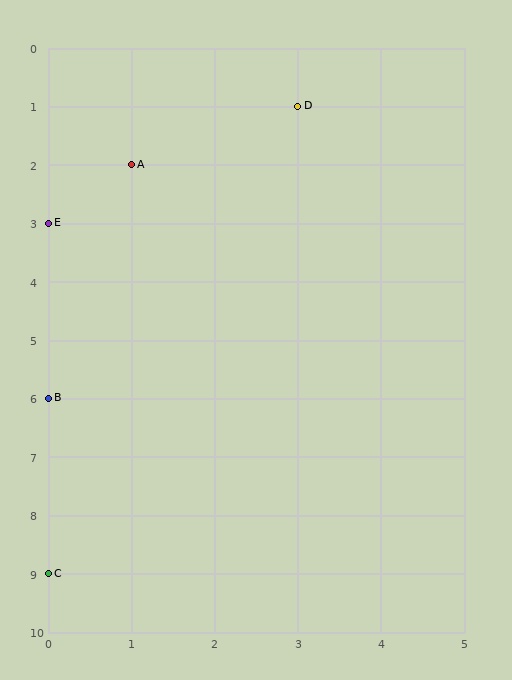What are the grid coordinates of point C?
Point C is at grid coordinates (0, 9).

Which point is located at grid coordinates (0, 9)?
Point C is at (0, 9).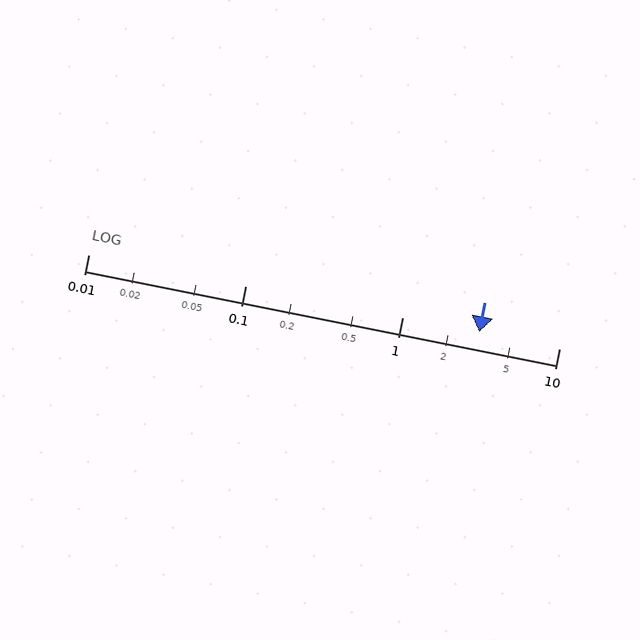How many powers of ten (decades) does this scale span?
The scale spans 3 decades, from 0.01 to 10.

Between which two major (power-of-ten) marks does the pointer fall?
The pointer is between 1 and 10.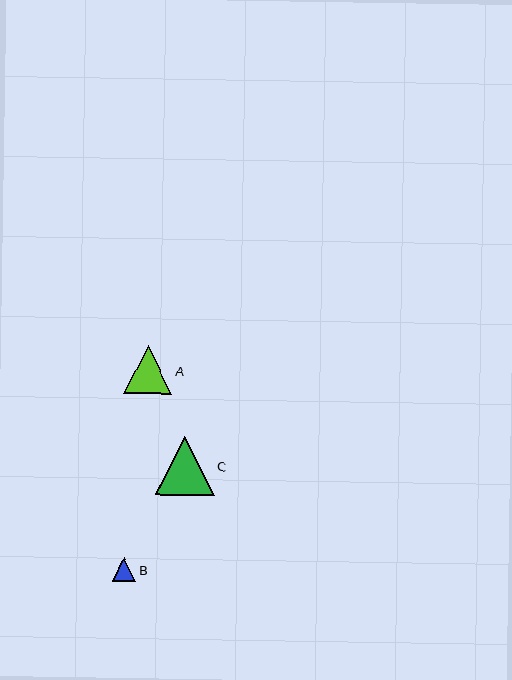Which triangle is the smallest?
Triangle B is the smallest with a size of approximately 24 pixels.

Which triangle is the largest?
Triangle C is the largest with a size of approximately 59 pixels.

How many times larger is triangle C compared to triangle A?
Triangle C is approximately 1.2 times the size of triangle A.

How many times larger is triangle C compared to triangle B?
Triangle C is approximately 2.5 times the size of triangle B.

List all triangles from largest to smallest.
From largest to smallest: C, A, B.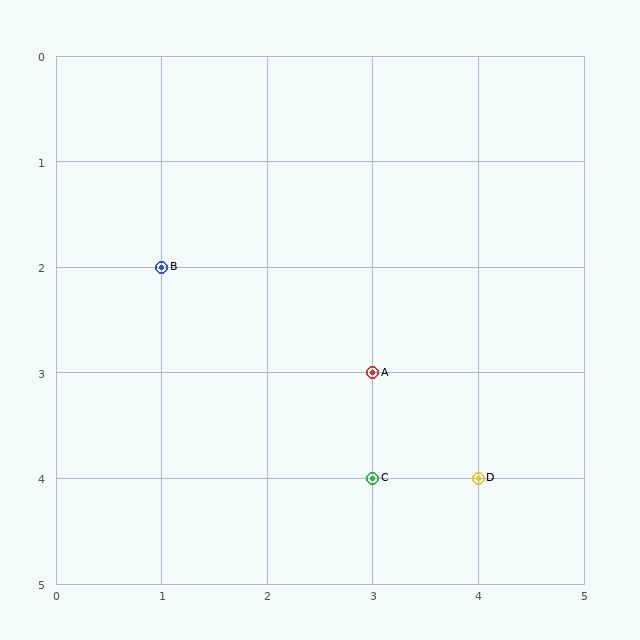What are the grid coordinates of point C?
Point C is at grid coordinates (3, 4).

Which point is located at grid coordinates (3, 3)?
Point A is at (3, 3).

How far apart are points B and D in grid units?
Points B and D are 3 columns and 2 rows apart (about 3.6 grid units diagonally).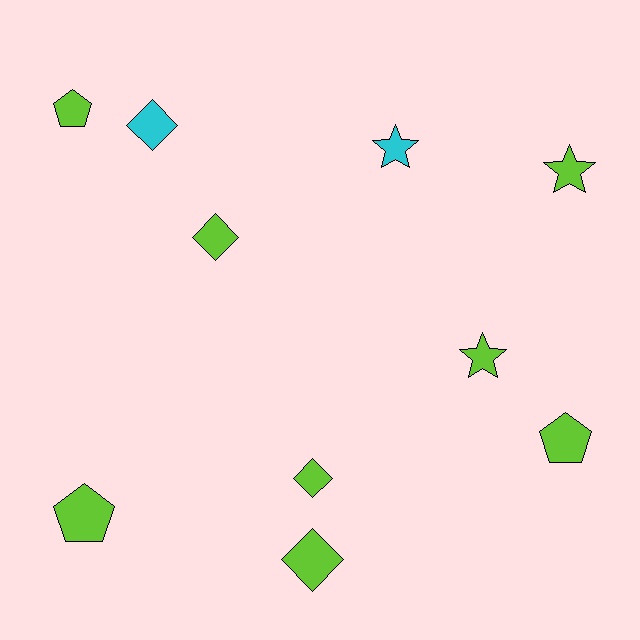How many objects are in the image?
There are 10 objects.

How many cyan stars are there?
There is 1 cyan star.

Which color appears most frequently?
Lime, with 8 objects.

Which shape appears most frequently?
Diamond, with 4 objects.